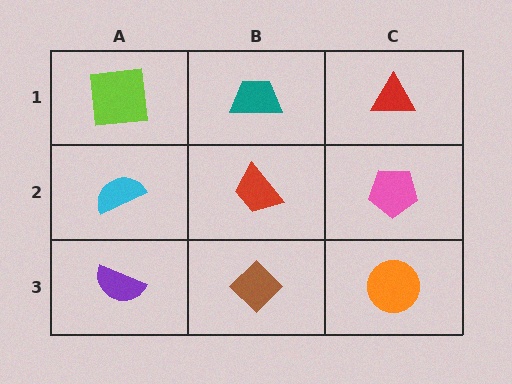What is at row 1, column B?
A teal trapezoid.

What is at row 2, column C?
A pink pentagon.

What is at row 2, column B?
A red trapezoid.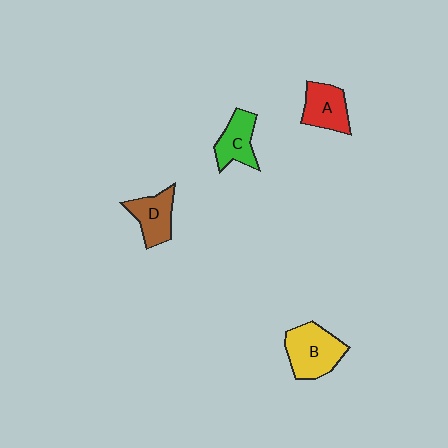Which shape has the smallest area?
Shape C (green).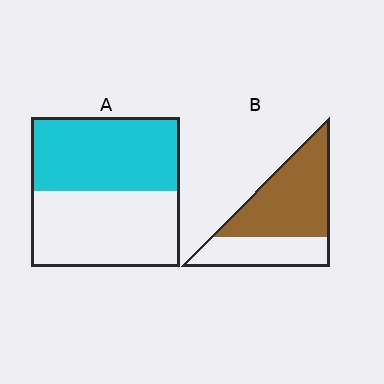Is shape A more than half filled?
Roughly half.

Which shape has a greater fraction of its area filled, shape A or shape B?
Shape B.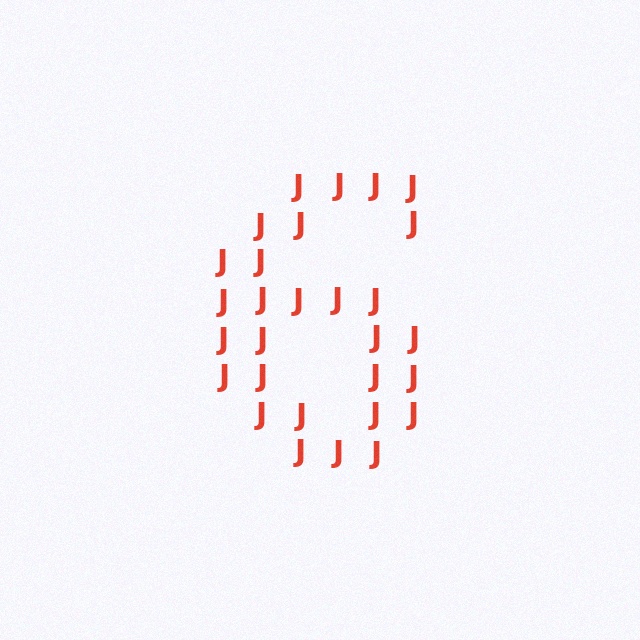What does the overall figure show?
The overall figure shows the digit 6.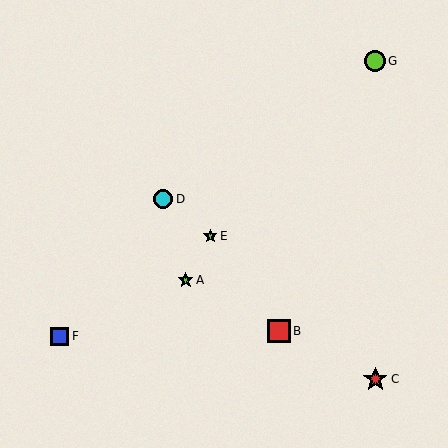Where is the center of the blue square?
The center of the blue square is at (60, 336).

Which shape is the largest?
The red star (labeled C) is the largest.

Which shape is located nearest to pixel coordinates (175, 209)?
The cyan circle (labeled D) at (163, 199) is nearest to that location.